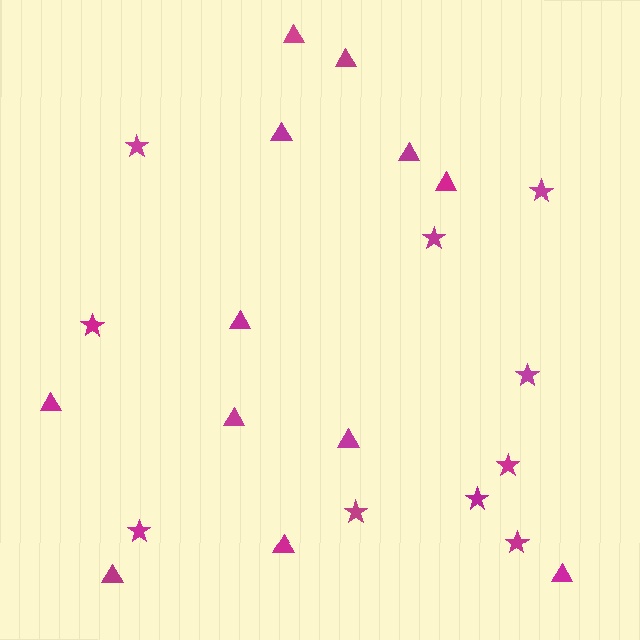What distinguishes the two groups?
There are 2 groups: one group of stars (10) and one group of triangles (12).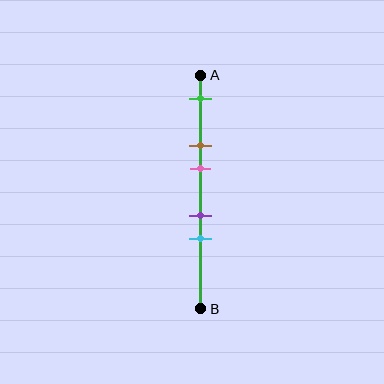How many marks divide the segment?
There are 5 marks dividing the segment.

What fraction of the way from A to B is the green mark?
The green mark is approximately 10% (0.1) of the way from A to B.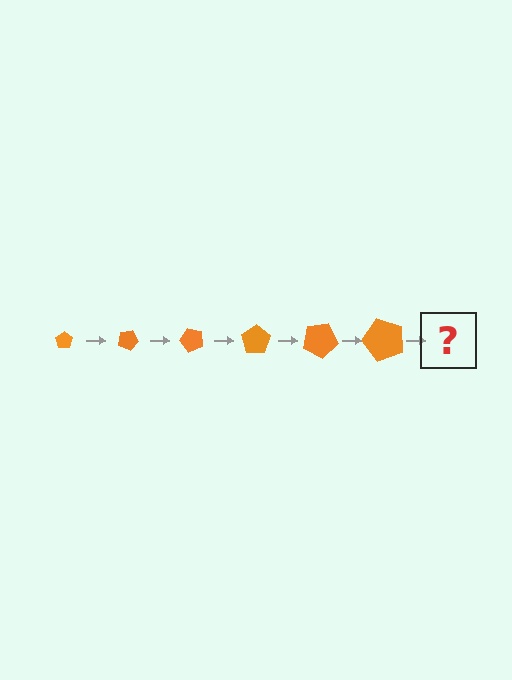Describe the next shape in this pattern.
It should be a pentagon, larger than the previous one and rotated 150 degrees from the start.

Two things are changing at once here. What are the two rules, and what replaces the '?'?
The two rules are that the pentagon grows larger each step and it rotates 25 degrees each step. The '?' should be a pentagon, larger than the previous one and rotated 150 degrees from the start.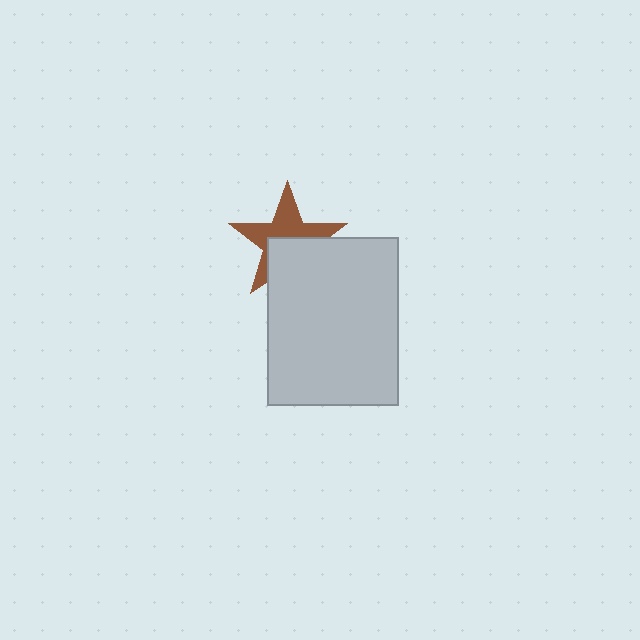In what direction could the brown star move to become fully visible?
The brown star could move up. That would shift it out from behind the light gray rectangle entirely.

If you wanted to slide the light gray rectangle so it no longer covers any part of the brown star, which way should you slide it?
Slide it down — that is the most direct way to separate the two shapes.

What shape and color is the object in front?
The object in front is a light gray rectangle.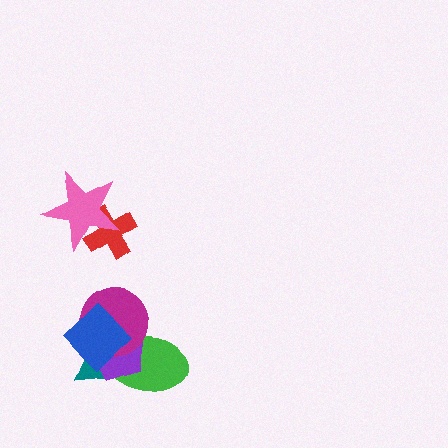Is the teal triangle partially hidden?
Yes, it is partially covered by another shape.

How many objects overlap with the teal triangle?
4 objects overlap with the teal triangle.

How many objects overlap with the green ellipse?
4 objects overlap with the green ellipse.